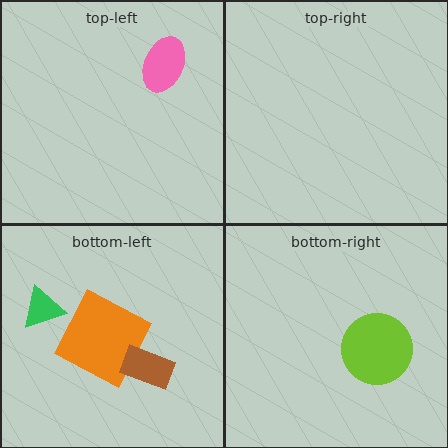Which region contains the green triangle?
The bottom-left region.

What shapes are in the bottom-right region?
The lime circle.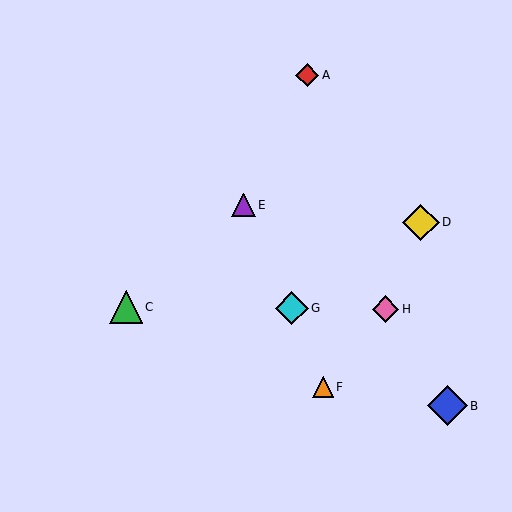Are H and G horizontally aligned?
Yes, both are at y≈309.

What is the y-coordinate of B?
Object B is at y≈406.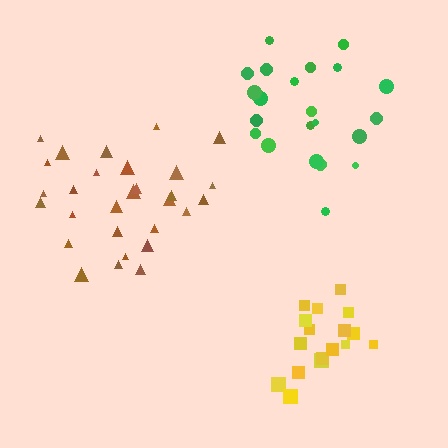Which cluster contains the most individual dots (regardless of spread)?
Brown (29).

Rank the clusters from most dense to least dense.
yellow, brown, green.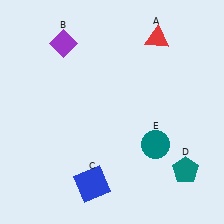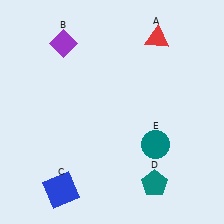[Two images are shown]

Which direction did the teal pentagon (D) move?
The teal pentagon (D) moved left.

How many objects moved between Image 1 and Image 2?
2 objects moved between the two images.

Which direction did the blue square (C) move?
The blue square (C) moved left.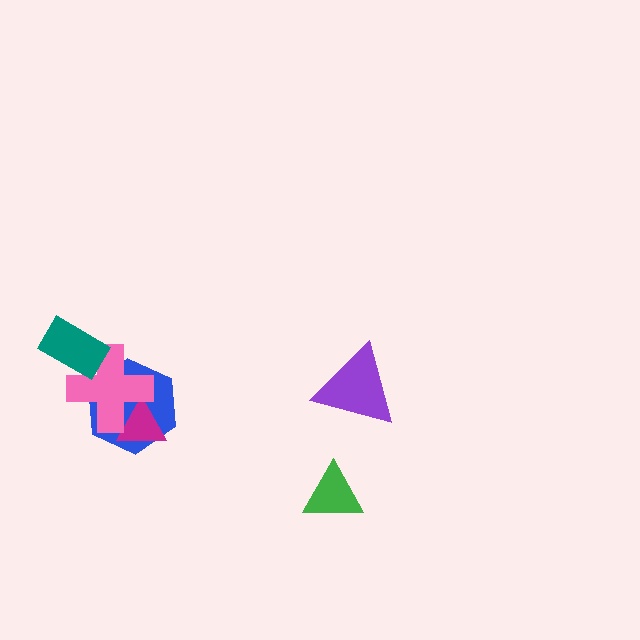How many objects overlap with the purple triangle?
0 objects overlap with the purple triangle.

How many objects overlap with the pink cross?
3 objects overlap with the pink cross.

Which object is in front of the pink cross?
The teal rectangle is in front of the pink cross.